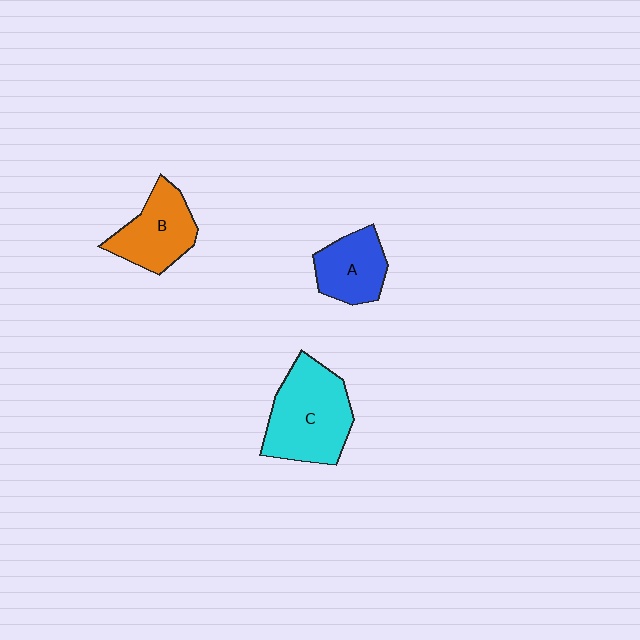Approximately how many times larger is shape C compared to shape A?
Approximately 1.7 times.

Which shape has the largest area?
Shape C (cyan).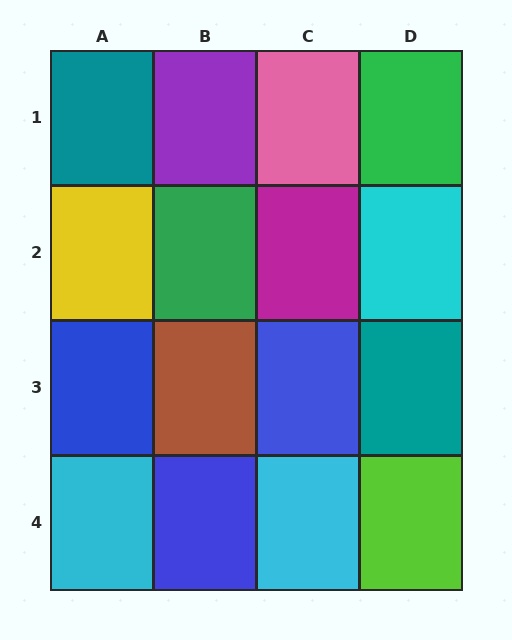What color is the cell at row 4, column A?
Cyan.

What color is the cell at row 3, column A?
Blue.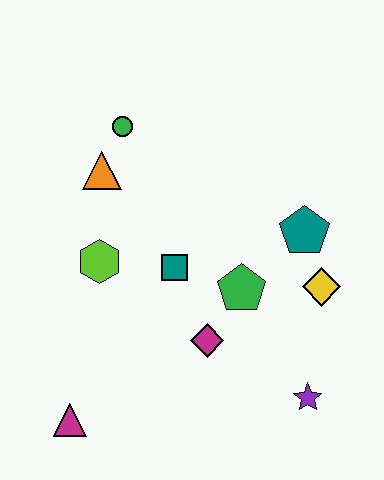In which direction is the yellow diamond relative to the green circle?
The yellow diamond is to the right of the green circle.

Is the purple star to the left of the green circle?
No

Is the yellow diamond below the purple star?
No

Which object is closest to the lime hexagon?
The teal square is closest to the lime hexagon.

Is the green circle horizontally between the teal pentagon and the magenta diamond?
No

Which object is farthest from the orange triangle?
The purple star is farthest from the orange triangle.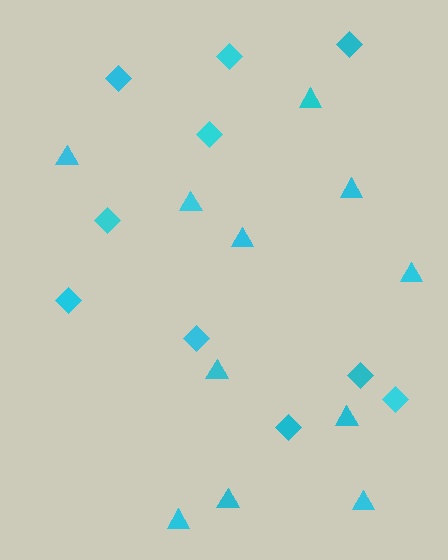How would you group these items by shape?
There are 2 groups: one group of diamonds (10) and one group of triangles (11).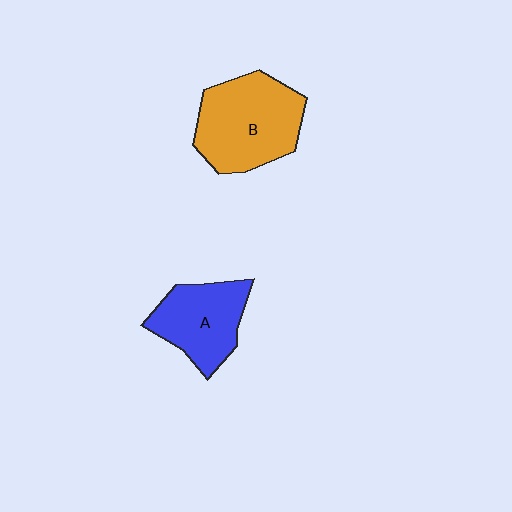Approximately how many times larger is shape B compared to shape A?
Approximately 1.3 times.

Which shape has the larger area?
Shape B (orange).